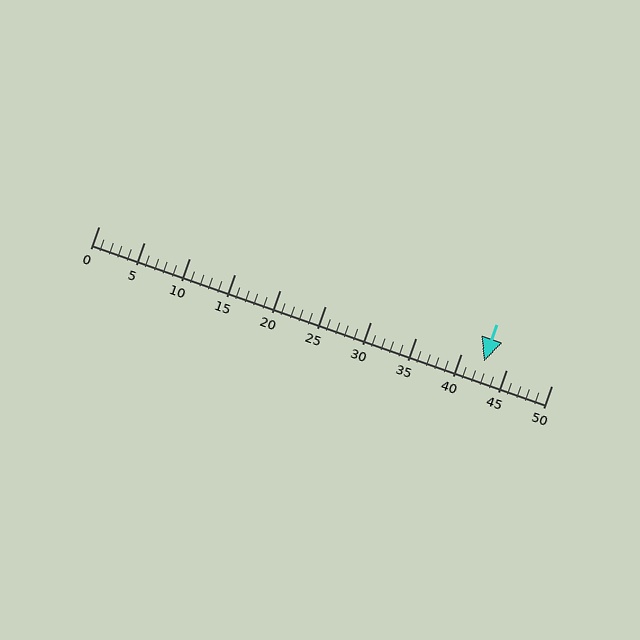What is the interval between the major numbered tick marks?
The major tick marks are spaced 5 units apart.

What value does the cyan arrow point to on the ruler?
The cyan arrow points to approximately 42.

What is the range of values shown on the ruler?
The ruler shows values from 0 to 50.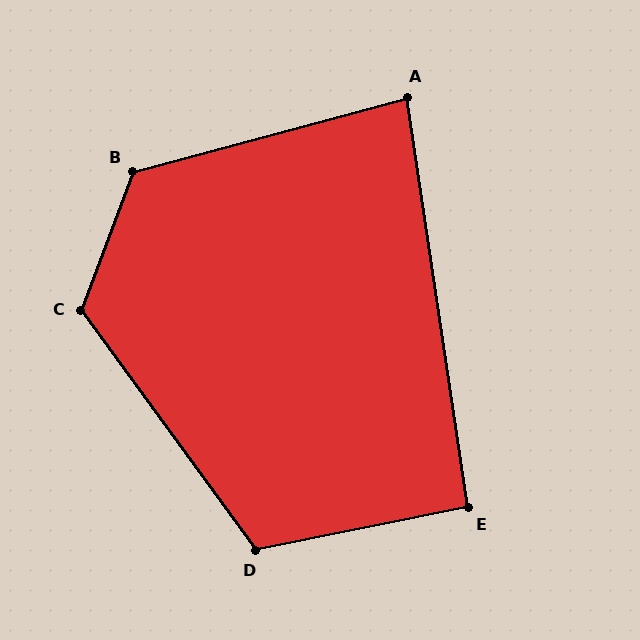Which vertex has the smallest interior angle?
A, at approximately 83 degrees.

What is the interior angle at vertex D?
Approximately 115 degrees (obtuse).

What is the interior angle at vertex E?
Approximately 93 degrees (approximately right).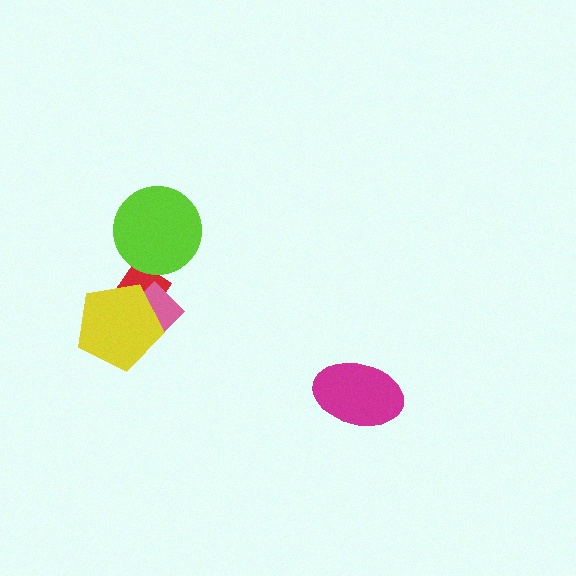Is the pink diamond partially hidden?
Yes, it is partially covered by another shape.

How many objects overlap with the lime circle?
1 object overlaps with the lime circle.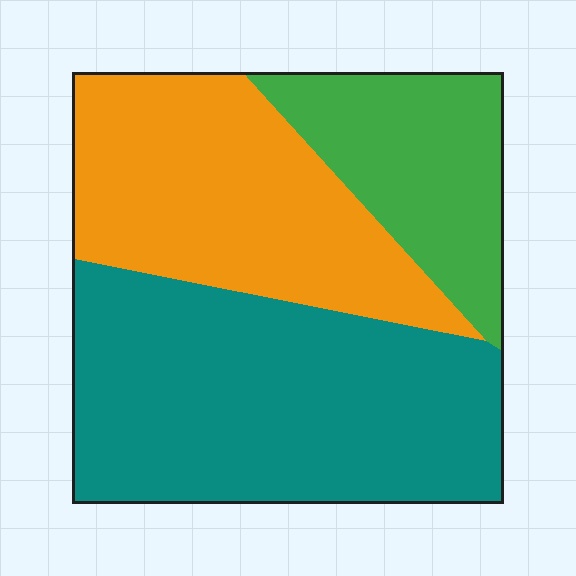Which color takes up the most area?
Teal, at roughly 45%.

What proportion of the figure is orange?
Orange covers roughly 35% of the figure.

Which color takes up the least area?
Green, at roughly 20%.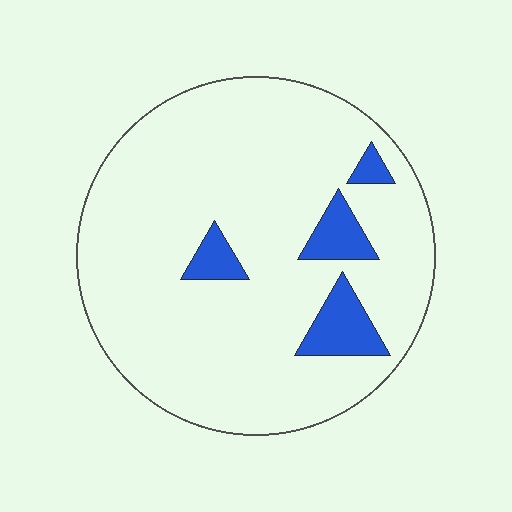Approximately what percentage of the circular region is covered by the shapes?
Approximately 10%.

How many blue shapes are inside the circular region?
4.